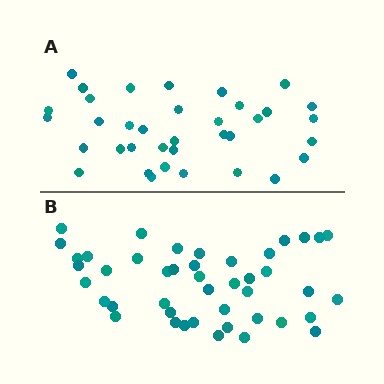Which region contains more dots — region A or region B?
Region B (the bottom region) has more dots.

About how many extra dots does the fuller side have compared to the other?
Region B has roughly 8 or so more dots than region A.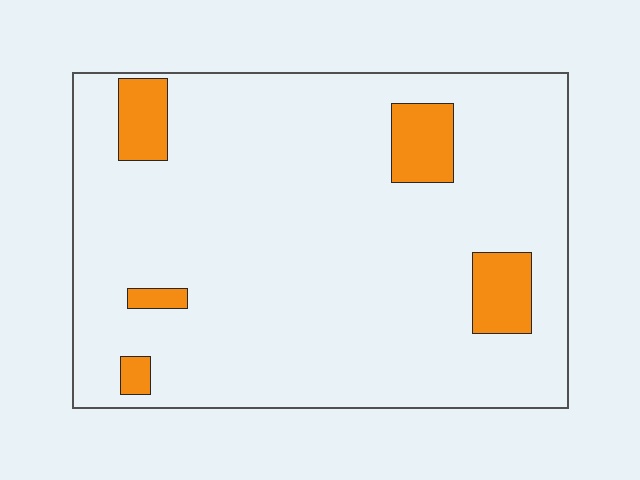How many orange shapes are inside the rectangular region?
5.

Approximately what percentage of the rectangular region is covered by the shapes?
Approximately 10%.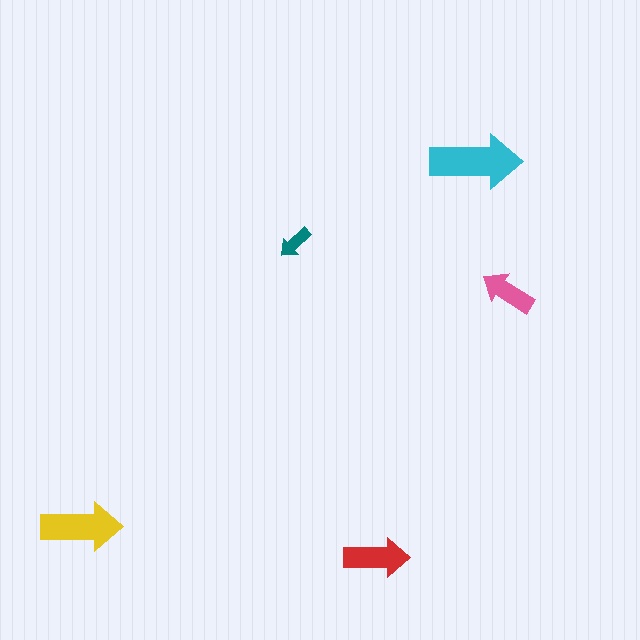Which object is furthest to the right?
The pink arrow is rightmost.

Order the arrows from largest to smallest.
the cyan one, the yellow one, the red one, the pink one, the teal one.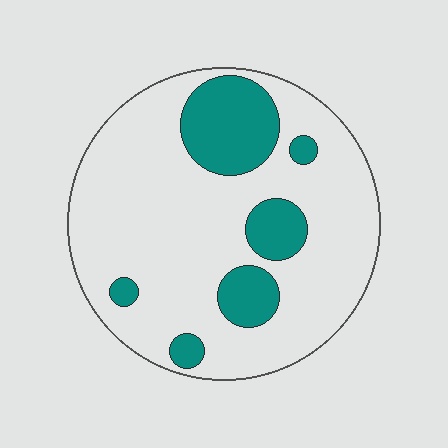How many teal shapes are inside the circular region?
6.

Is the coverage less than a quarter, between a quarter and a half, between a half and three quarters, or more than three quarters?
Less than a quarter.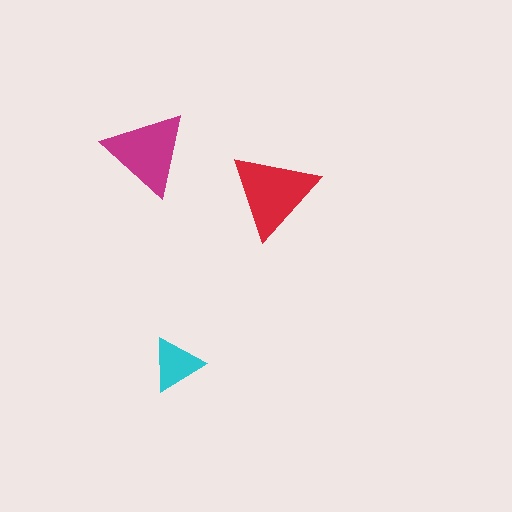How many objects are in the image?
There are 3 objects in the image.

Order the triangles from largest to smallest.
the red one, the magenta one, the cyan one.